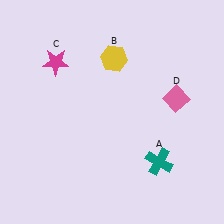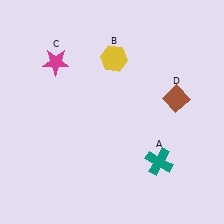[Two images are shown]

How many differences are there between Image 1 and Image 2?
There is 1 difference between the two images.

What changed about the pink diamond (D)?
In Image 1, D is pink. In Image 2, it changed to brown.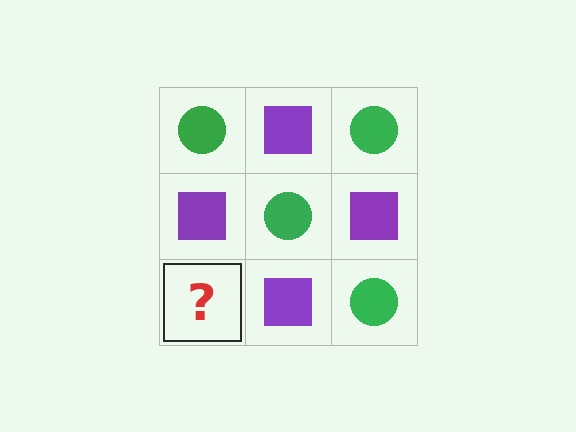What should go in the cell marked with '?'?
The missing cell should contain a green circle.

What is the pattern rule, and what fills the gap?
The rule is that it alternates green circle and purple square in a checkerboard pattern. The gap should be filled with a green circle.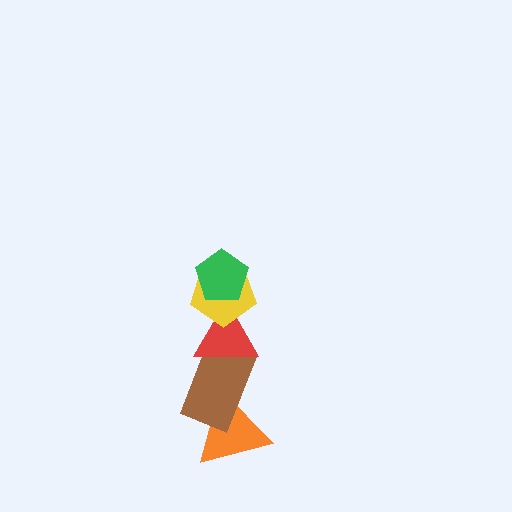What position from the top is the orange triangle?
The orange triangle is 5th from the top.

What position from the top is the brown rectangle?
The brown rectangle is 4th from the top.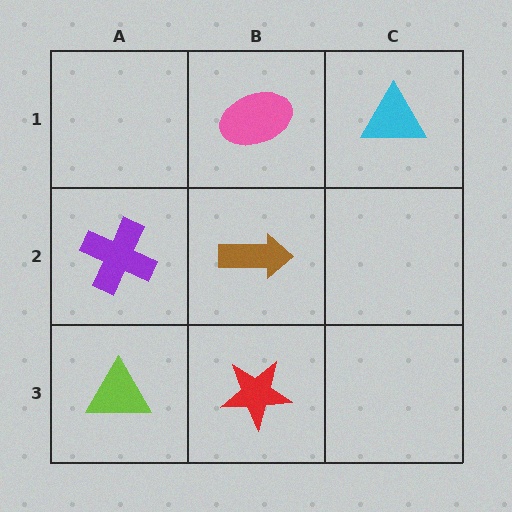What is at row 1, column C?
A cyan triangle.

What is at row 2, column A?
A purple cross.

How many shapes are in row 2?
2 shapes.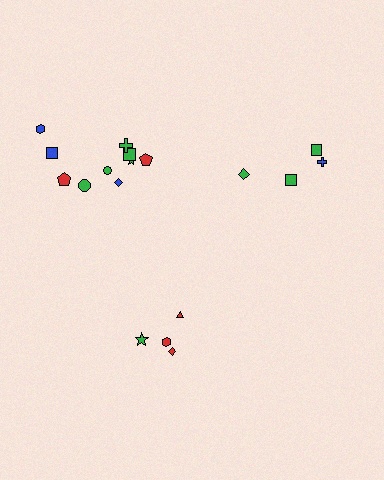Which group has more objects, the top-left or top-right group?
The top-left group.